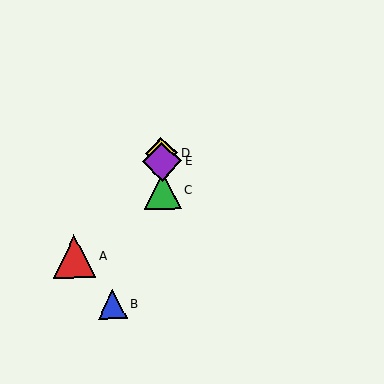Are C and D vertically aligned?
Yes, both are at x≈163.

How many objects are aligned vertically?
3 objects (C, D, E) are aligned vertically.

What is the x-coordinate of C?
Object C is at x≈163.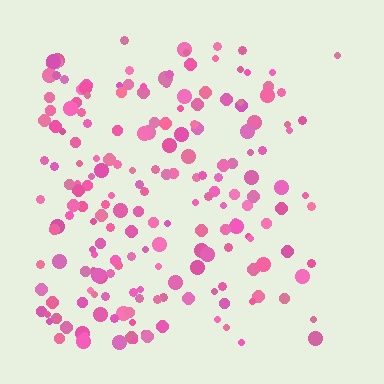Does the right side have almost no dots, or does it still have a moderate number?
Still a moderate number, just noticeably fewer than the left.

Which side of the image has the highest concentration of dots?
The left.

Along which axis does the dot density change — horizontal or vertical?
Horizontal.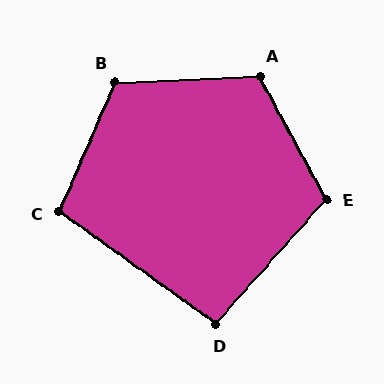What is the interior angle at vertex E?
Approximately 110 degrees (obtuse).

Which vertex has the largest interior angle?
A, at approximately 116 degrees.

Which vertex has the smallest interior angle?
D, at approximately 96 degrees.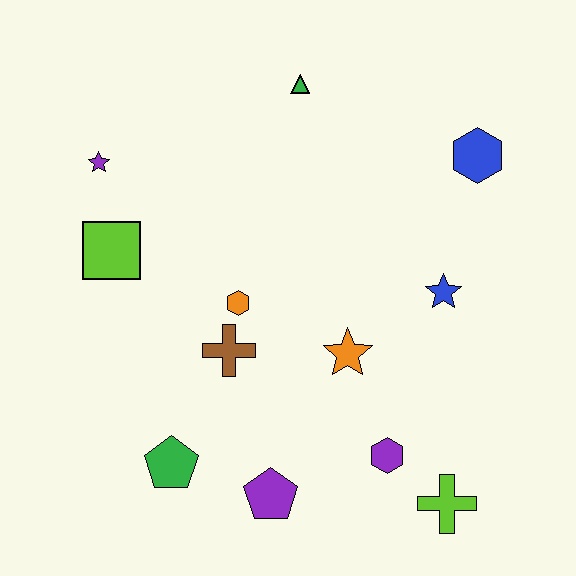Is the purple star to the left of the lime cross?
Yes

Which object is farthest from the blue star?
The purple star is farthest from the blue star.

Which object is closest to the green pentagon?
The purple pentagon is closest to the green pentagon.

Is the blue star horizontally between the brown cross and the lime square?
No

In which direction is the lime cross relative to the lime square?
The lime cross is to the right of the lime square.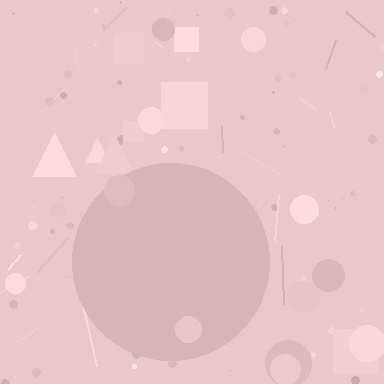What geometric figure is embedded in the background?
A circle is embedded in the background.